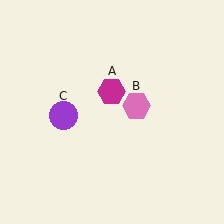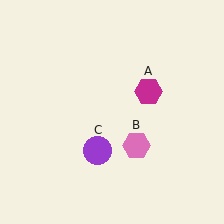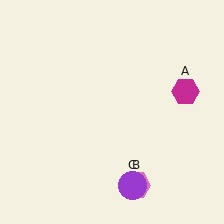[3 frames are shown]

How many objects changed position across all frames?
3 objects changed position: magenta hexagon (object A), pink hexagon (object B), purple circle (object C).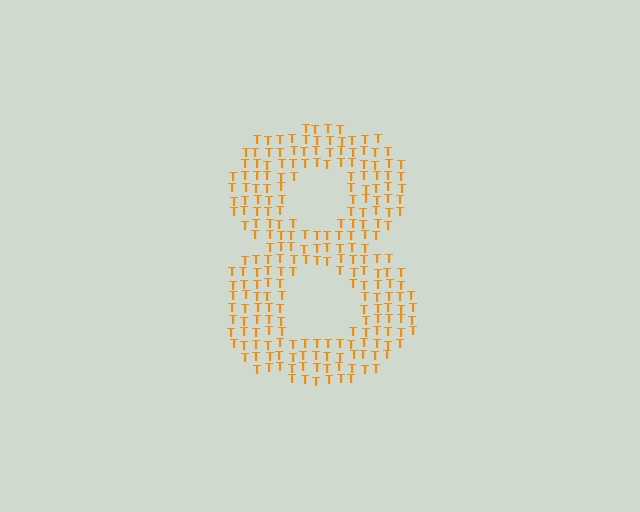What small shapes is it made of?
It is made of small letter T's.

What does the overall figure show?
The overall figure shows the digit 8.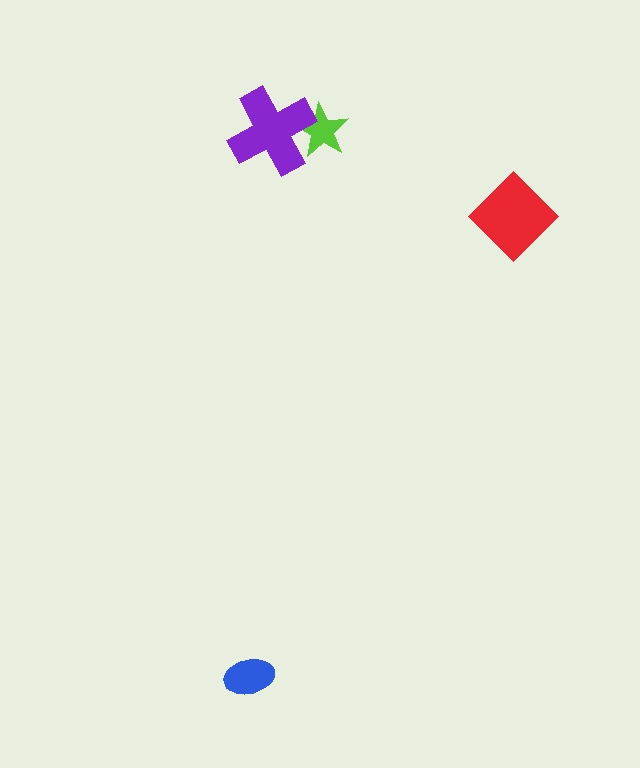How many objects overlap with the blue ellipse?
0 objects overlap with the blue ellipse.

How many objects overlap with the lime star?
1 object overlaps with the lime star.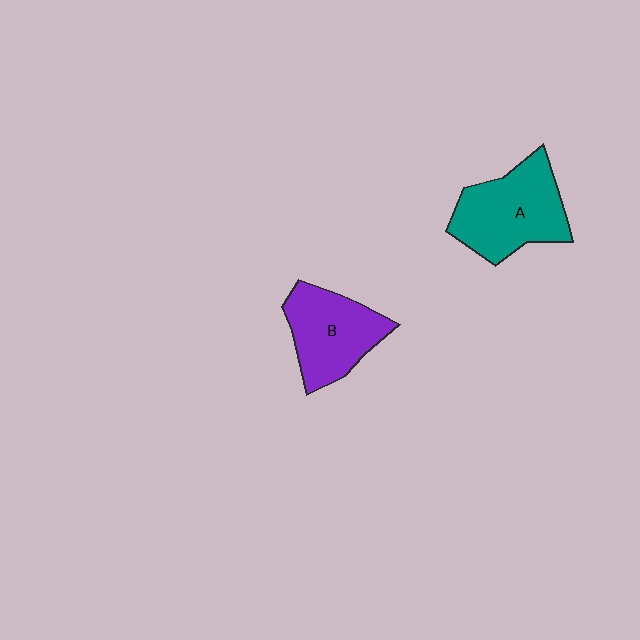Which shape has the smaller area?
Shape B (purple).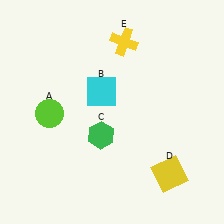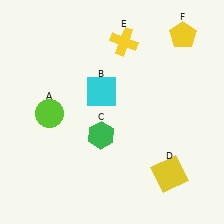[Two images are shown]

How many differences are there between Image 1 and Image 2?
There is 1 difference between the two images.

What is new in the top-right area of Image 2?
A yellow pentagon (F) was added in the top-right area of Image 2.